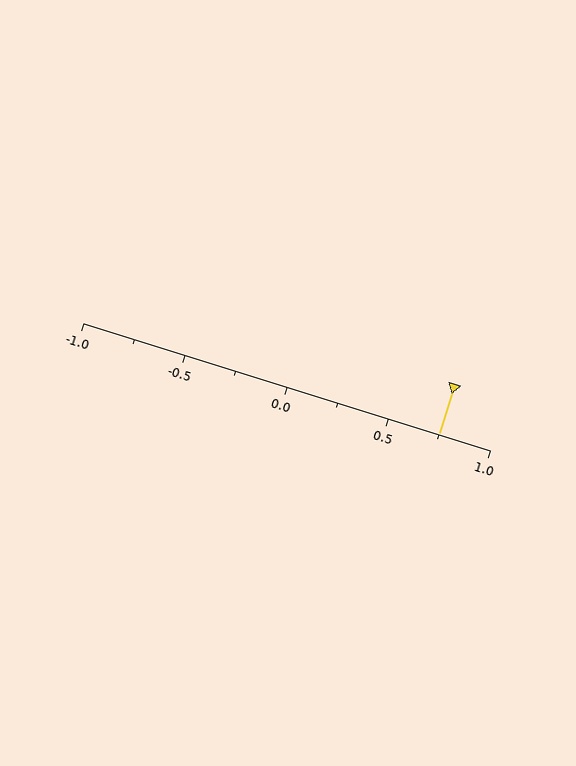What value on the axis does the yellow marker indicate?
The marker indicates approximately 0.75.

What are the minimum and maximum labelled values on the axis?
The axis runs from -1.0 to 1.0.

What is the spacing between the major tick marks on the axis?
The major ticks are spaced 0.5 apart.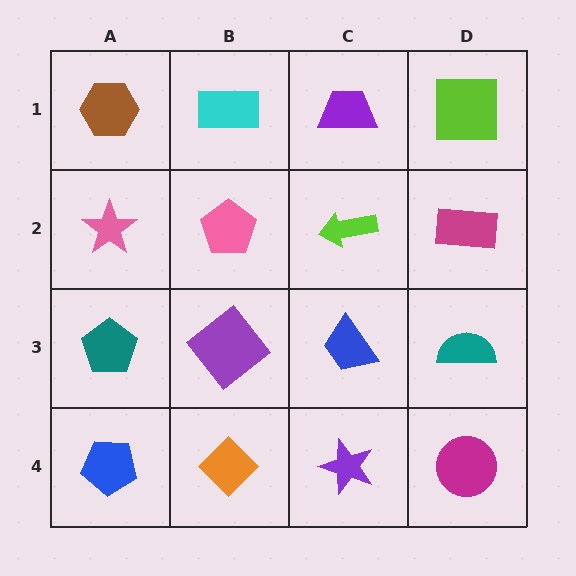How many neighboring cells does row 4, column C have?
3.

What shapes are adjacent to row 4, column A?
A teal pentagon (row 3, column A), an orange diamond (row 4, column B).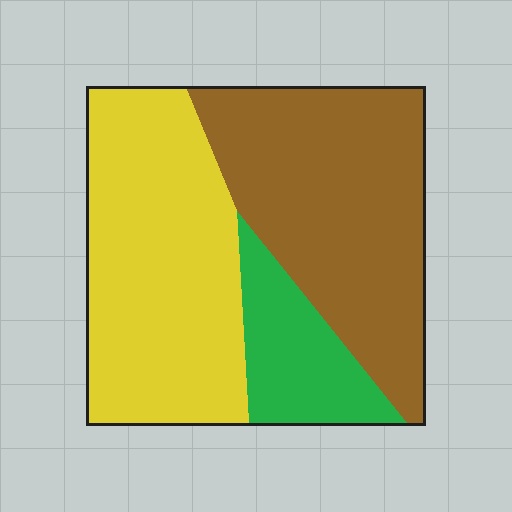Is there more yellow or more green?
Yellow.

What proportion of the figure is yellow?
Yellow takes up about two fifths (2/5) of the figure.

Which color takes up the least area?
Green, at roughly 15%.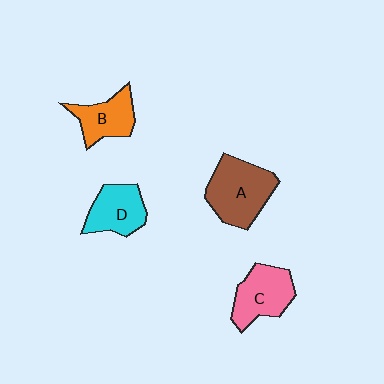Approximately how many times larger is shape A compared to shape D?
Approximately 1.4 times.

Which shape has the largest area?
Shape A (brown).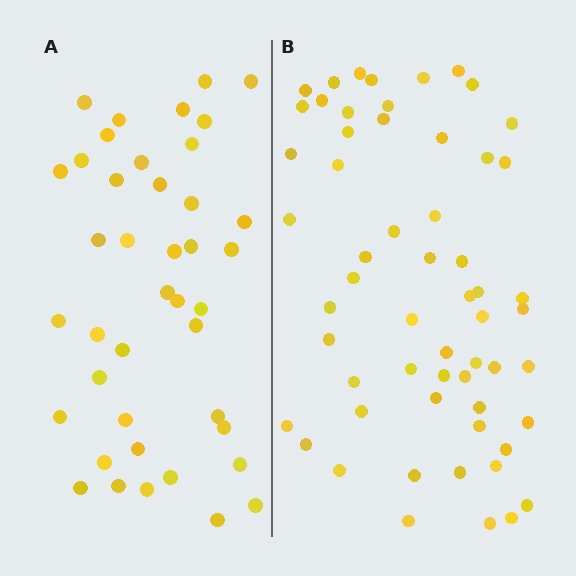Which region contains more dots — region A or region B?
Region B (the right region) has more dots.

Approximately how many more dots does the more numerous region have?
Region B has approximately 15 more dots than region A.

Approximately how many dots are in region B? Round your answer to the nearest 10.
About 60 dots. (The exact count is 58, which rounds to 60.)